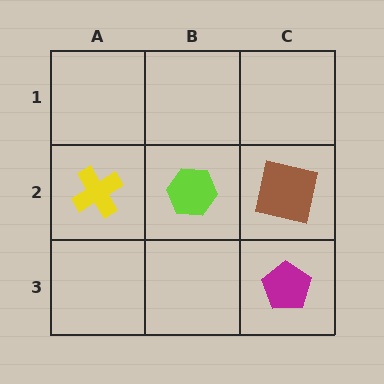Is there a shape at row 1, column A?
No, that cell is empty.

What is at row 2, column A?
A yellow cross.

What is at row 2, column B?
A lime hexagon.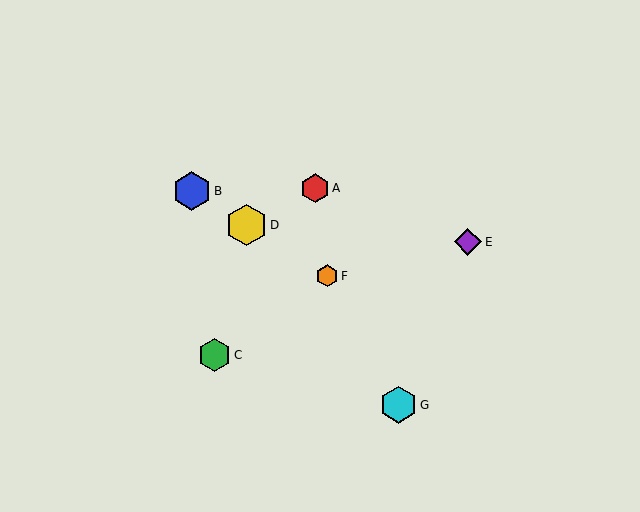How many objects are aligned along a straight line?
3 objects (B, D, F) are aligned along a straight line.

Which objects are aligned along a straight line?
Objects B, D, F are aligned along a straight line.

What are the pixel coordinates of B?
Object B is at (192, 191).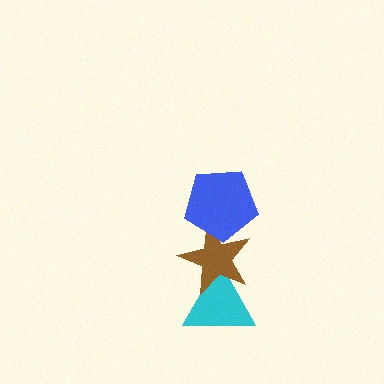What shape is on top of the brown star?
The blue pentagon is on top of the brown star.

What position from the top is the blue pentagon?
The blue pentagon is 1st from the top.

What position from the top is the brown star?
The brown star is 2nd from the top.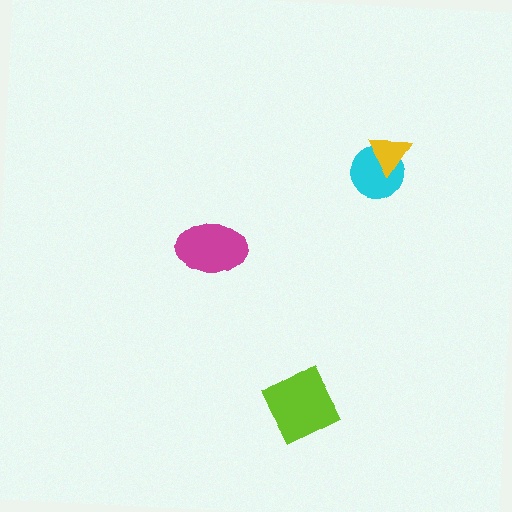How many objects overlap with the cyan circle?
1 object overlaps with the cyan circle.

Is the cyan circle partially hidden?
Yes, it is partially covered by another shape.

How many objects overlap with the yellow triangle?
1 object overlaps with the yellow triangle.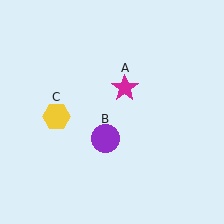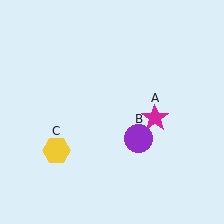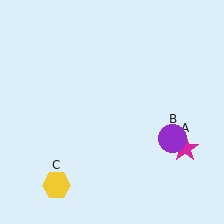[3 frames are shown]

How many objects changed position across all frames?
3 objects changed position: magenta star (object A), purple circle (object B), yellow hexagon (object C).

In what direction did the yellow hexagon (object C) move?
The yellow hexagon (object C) moved down.